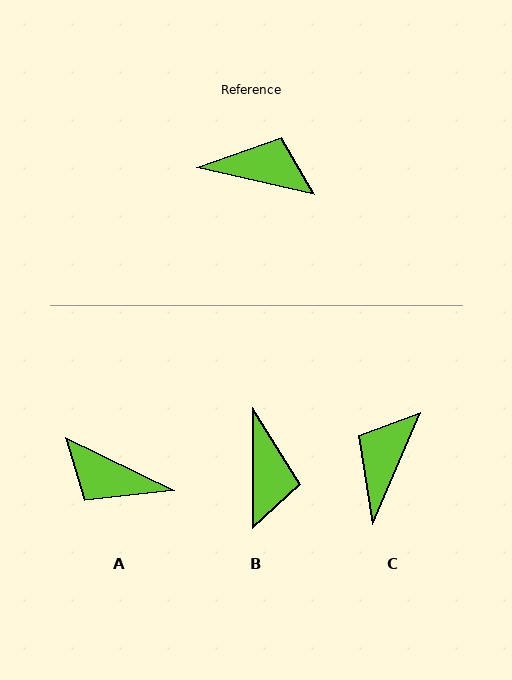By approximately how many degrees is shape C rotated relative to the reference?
Approximately 79 degrees counter-clockwise.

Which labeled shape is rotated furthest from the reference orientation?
A, about 167 degrees away.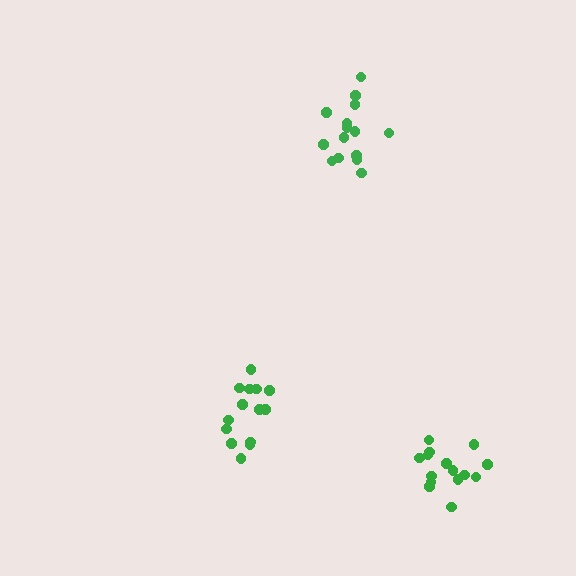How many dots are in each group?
Group 1: 15 dots, Group 2: 15 dots, Group 3: 15 dots (45 total).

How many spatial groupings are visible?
There are 3 spatial groupings.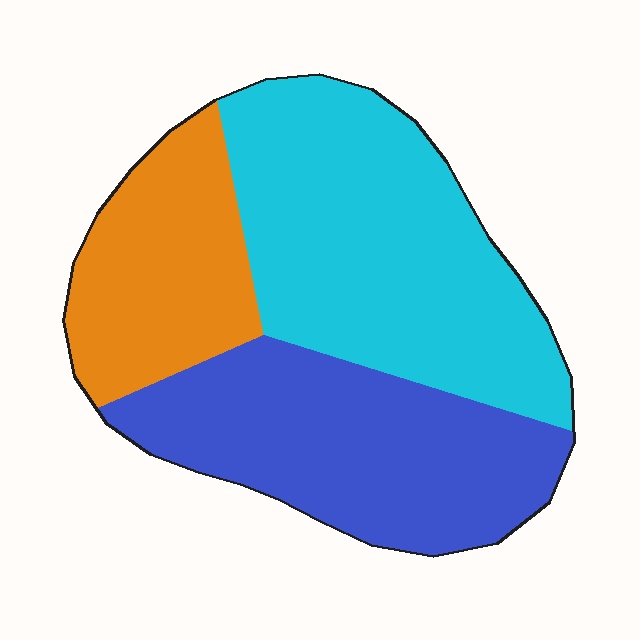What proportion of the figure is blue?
Blue takes up between a third and a half of the figure.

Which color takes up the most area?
Cyan, at roughly 45%.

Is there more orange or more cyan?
Cyan.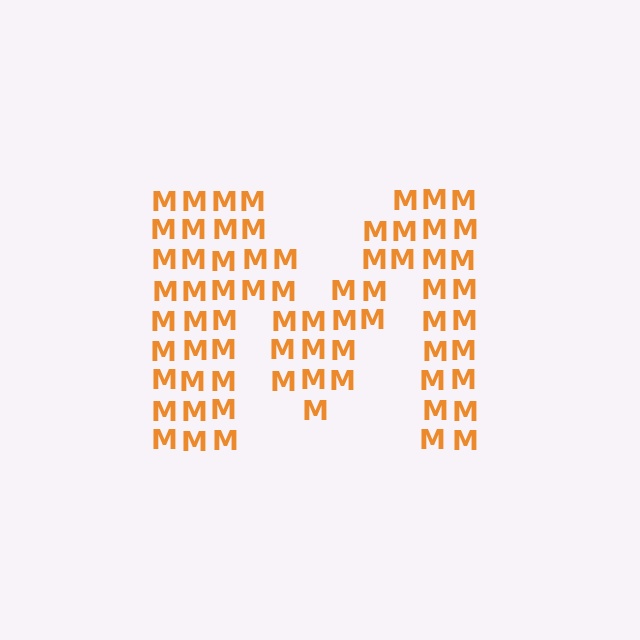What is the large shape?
The large shape is the letter M.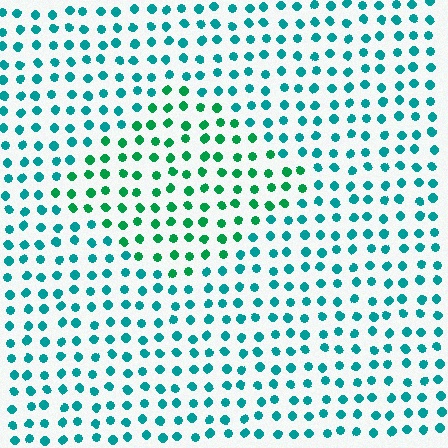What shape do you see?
I see a diamond.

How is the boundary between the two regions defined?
The boundary is defined purely by a slight shift in hue (about 32 degrees). Spacing, size, and orientation are identical on both sides.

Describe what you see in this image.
The image is filled with small teal elements in a uniform arrangement. A diamond-shaped region is visible where the elements are tinted to a slightly different hue, forming a subtle color boundary.